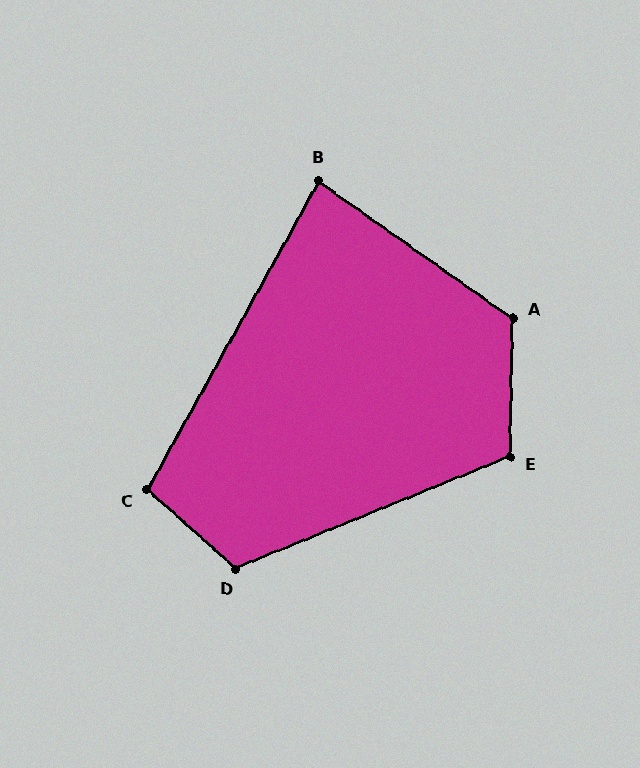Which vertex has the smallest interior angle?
B, at approximately 84 degrees.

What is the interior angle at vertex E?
Approximately 113 degrees (obtuse).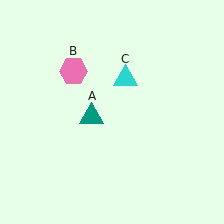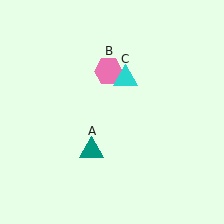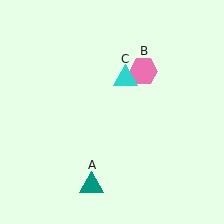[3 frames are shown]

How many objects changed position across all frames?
2 objects changed position: teal triangle (object A), pink hexagon (object B).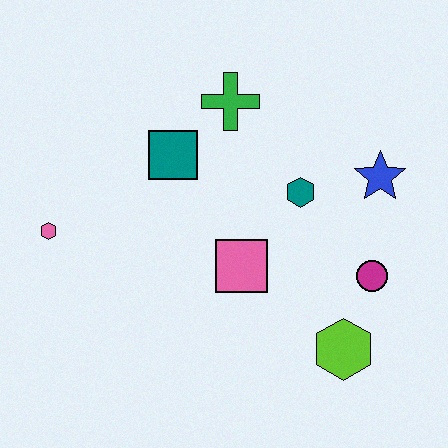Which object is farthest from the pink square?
The pink hexagon is farthest from the pink square.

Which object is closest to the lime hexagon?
The magenta circle is closest to the lime hexagon.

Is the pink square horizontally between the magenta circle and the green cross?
Yes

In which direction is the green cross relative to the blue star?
The green cross is to the left of the blue star.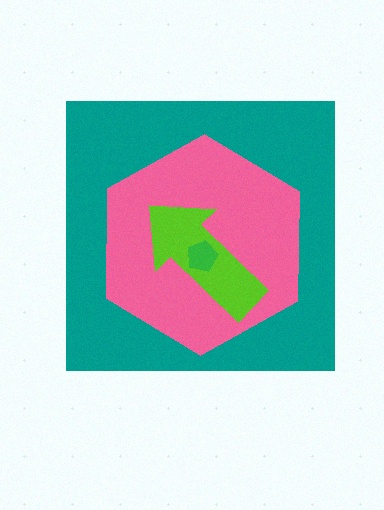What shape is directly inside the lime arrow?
The green pentagon.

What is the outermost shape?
The teal square.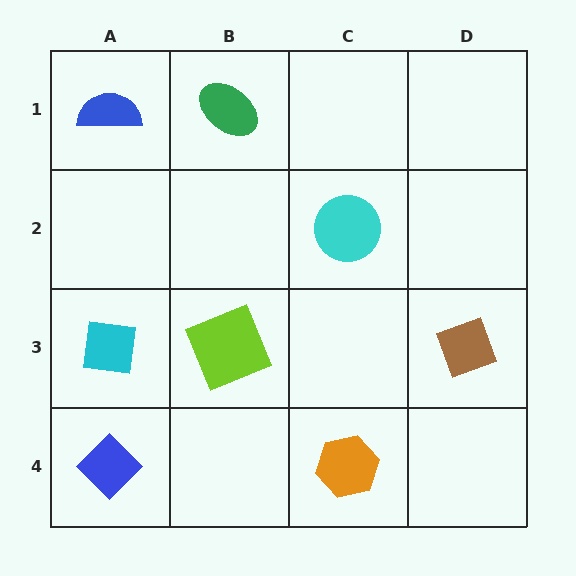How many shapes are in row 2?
1 shape.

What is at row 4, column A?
A blue diamond.